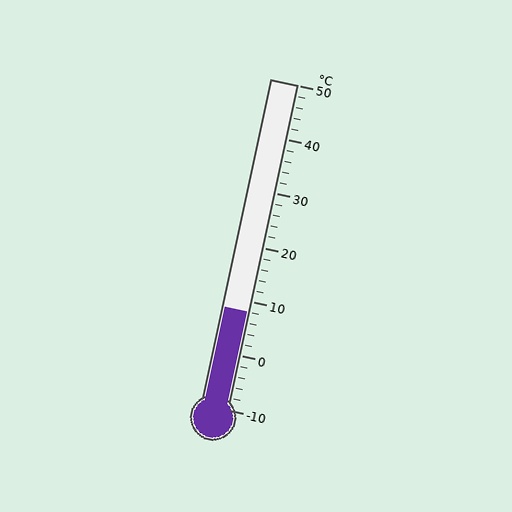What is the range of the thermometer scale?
The thermometer scale ranges from -10°C to 50°C.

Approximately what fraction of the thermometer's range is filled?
The thermometer is filled to approximately 30% of its range.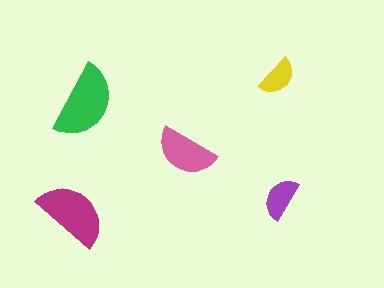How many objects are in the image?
There are 5 objects in the image.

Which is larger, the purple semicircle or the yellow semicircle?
The purple one.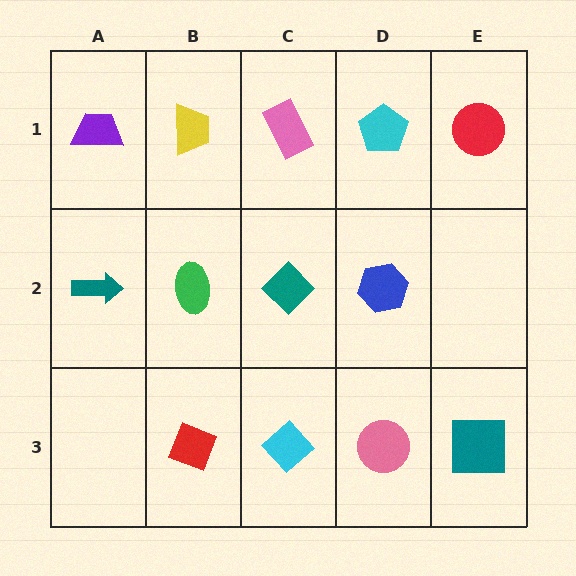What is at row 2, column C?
A teal diamond.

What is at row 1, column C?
A pink rectangle.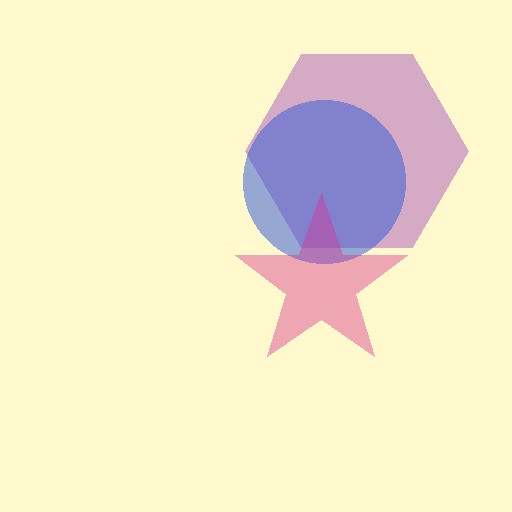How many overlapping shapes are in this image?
There are 3 overlapping shapes in the image.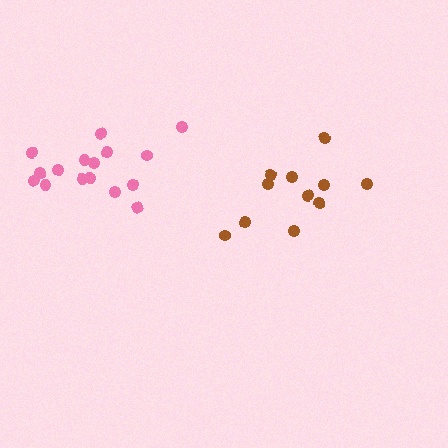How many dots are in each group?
Group 1: 16 dots, Group 2: 11 dots (27 total).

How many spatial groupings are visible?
There are 2 spatial groupings.